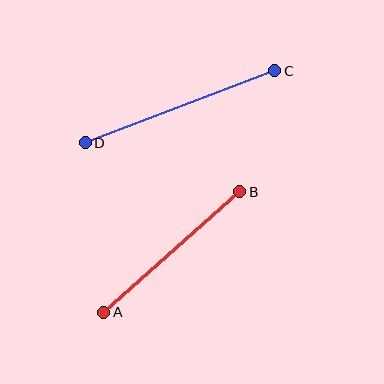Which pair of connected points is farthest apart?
Points C and D are farthest apart.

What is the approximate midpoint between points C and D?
The midpoint is at approximately (180, 107) pixels.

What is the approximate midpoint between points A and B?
The midpoint is at approximately (172, 252) pixels.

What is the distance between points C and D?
The distance is approximately 203 pixels.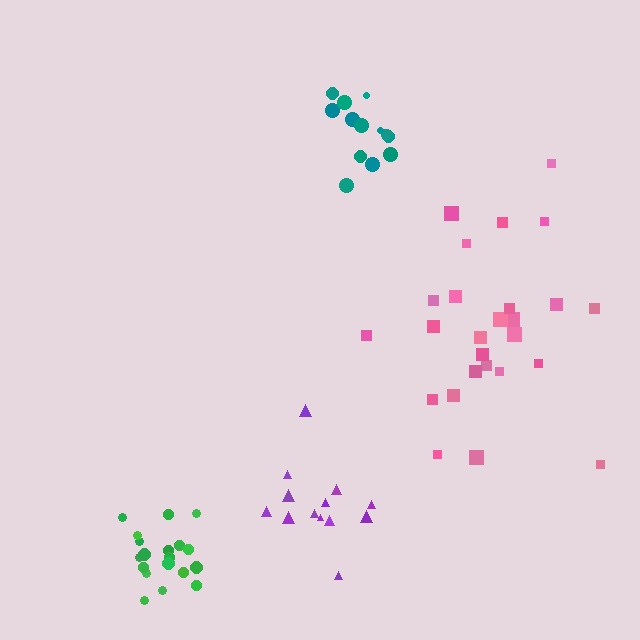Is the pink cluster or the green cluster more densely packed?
Green.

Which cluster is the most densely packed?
Green.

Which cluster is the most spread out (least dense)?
Pink.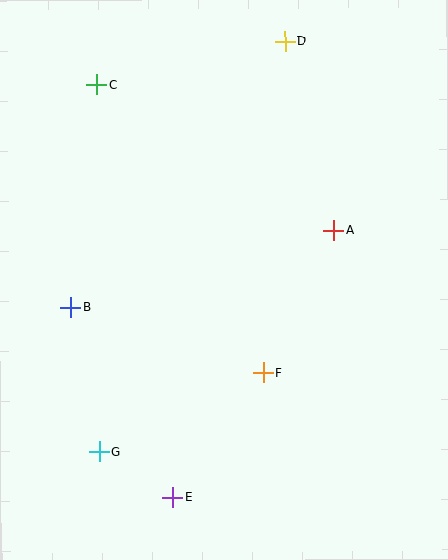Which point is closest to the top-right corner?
Point D is closest to the top-right corner.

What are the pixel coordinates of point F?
Point F is at (263, 373).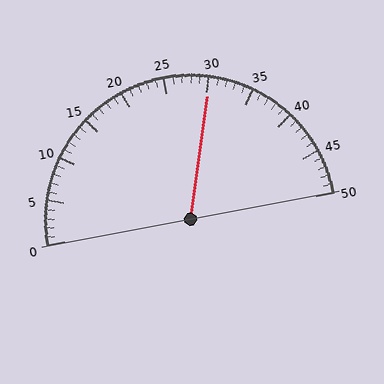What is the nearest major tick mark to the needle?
The nearest major tick mark is 30.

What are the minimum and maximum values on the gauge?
The gauge ranges from 0 to 50.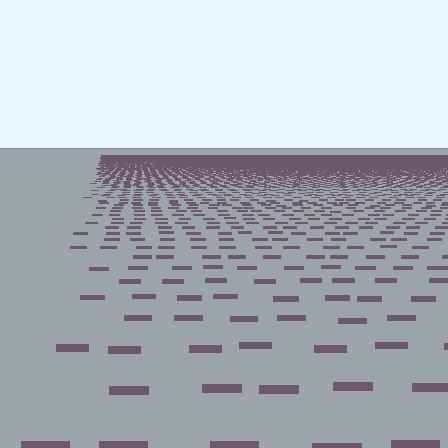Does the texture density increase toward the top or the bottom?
Density increases toward the top.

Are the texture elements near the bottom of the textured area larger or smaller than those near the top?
Larger. Near the bottom, elements are closer to the viewer and appear at a bigger on-screen size.